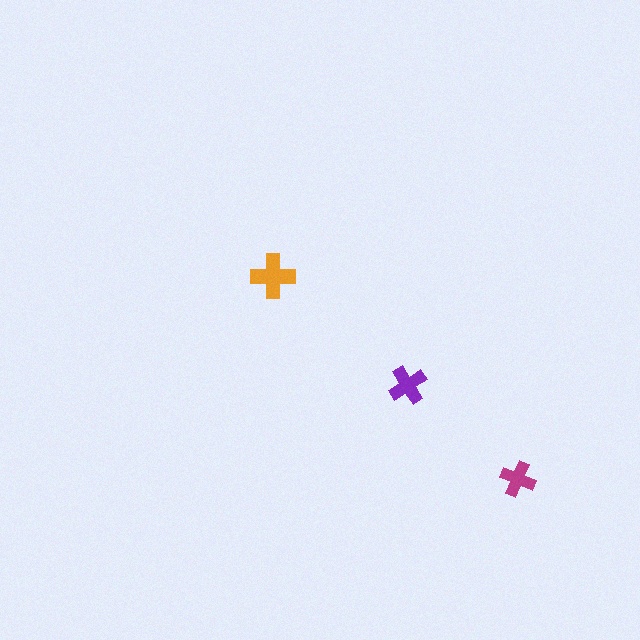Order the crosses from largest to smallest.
the orange one, the purple one, the magenta one.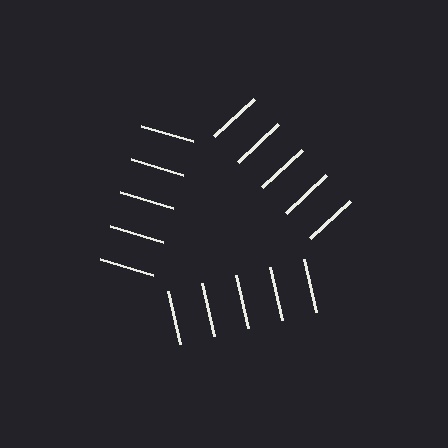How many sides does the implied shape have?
3 sides — the line-ends trace a triangle.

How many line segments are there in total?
15 — 5 along each of the 3 edges.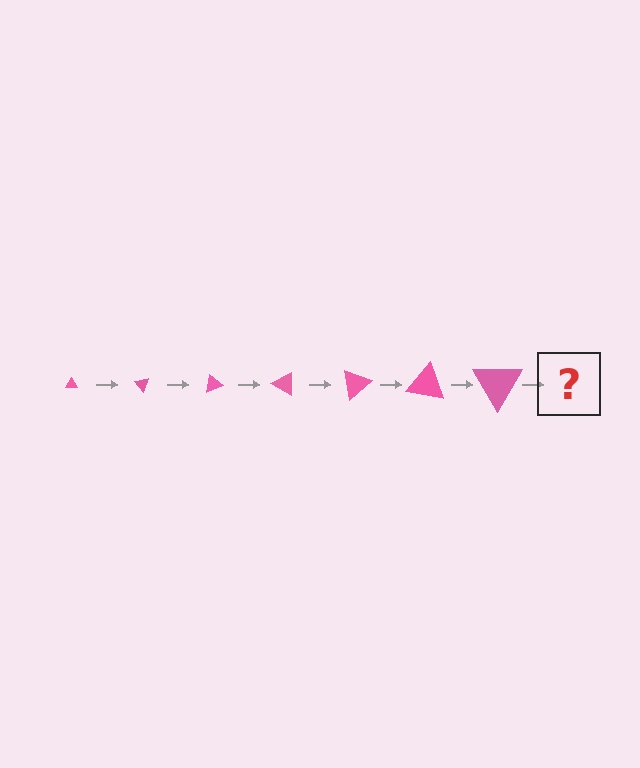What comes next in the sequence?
The next element should be a triangle, larger than the previous one and rotated 350 degrees from the start.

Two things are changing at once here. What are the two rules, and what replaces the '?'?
The two rules are that the triangle grows larger each step and it rotates 50 degrees each step. The '?' should be a triangle, larger than the previous one and rotated 350 degrees from the start.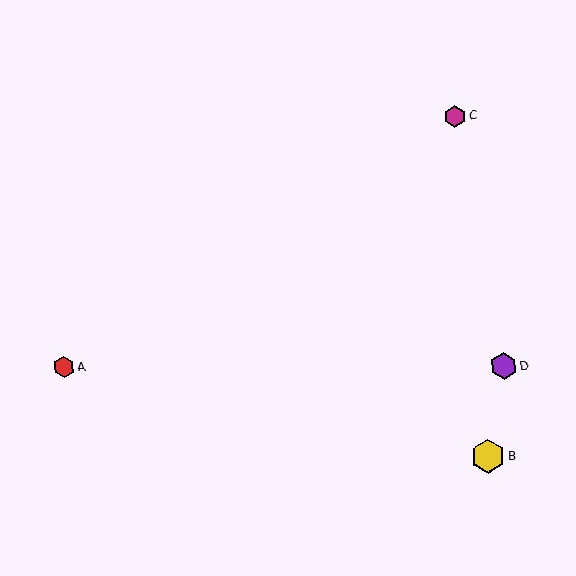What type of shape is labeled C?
Shape C is a magenta hexagon.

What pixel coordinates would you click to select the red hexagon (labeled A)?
Click at (64, 367) to select the red hexagon A.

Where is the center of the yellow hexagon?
The center of the yellow hexagon is at (488, 457).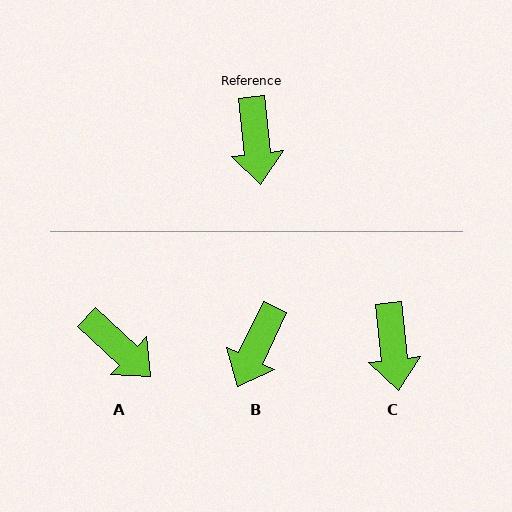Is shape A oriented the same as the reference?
No, it is off by about 41 degrees.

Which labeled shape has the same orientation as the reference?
C.